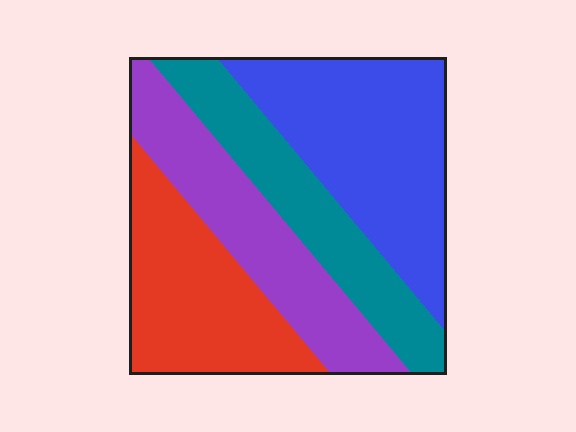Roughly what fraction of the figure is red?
Red covers 24% of the figure.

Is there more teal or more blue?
Blue.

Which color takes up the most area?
Blue, at roughly 30%.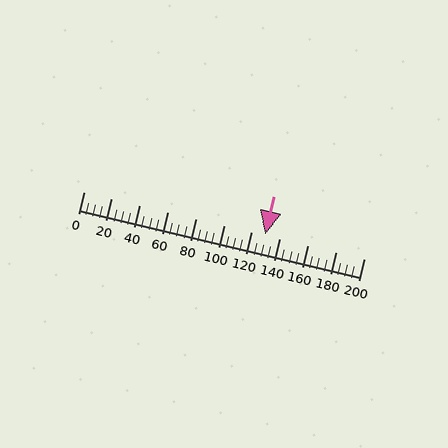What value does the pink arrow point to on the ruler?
The pink arrow points to approximately 129.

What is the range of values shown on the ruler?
The ruler shows values from 0 to 200.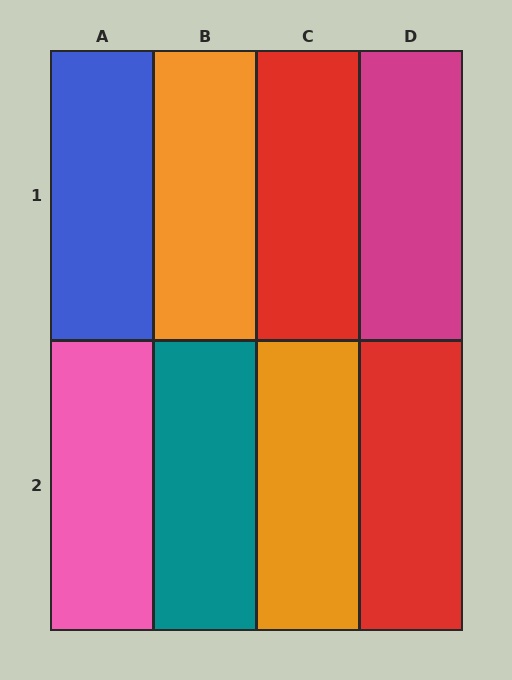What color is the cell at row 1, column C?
Red.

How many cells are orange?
2 cells are orange.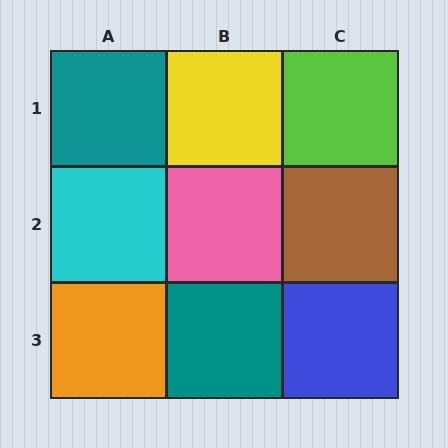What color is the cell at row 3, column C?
Blue.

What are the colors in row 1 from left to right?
Teal, yellow, lime.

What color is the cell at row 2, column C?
Brown.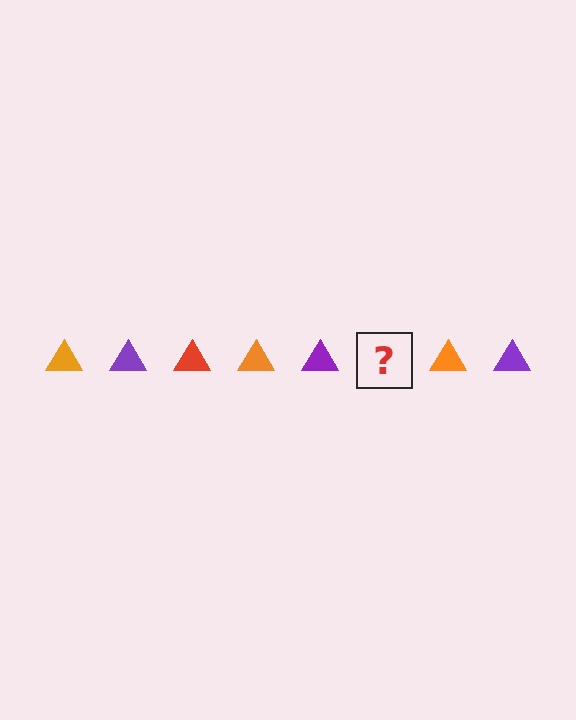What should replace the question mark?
The question mark should be replaced with a red triangle.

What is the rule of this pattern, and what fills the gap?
The rule is that the pattern cycles through orange, purple, red triangles. The gap should be filled with a red triangle.